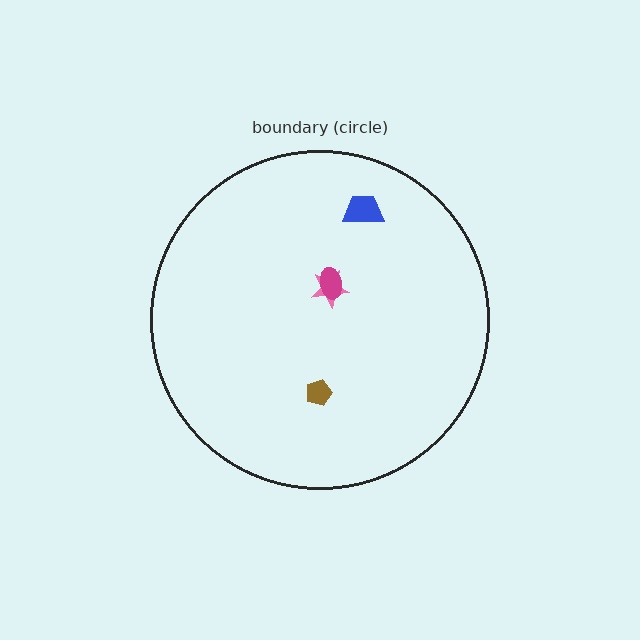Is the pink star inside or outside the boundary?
Inside.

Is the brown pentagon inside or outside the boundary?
Inside.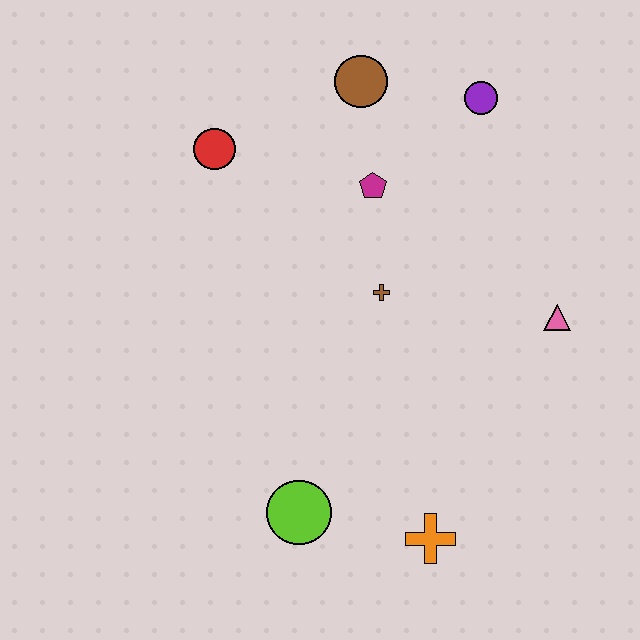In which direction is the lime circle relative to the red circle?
The lime circle is below the red circle.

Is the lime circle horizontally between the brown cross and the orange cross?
No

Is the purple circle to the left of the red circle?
No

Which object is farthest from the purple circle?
The lime circle is farthest from the purple circle.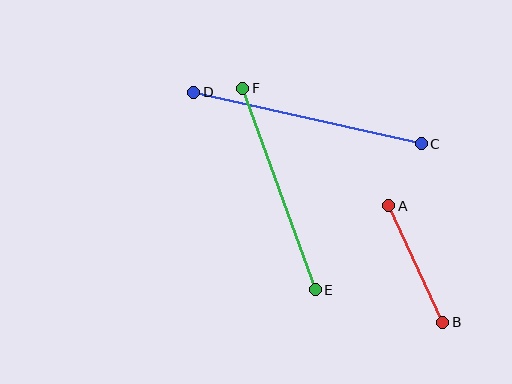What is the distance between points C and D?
The distance is approximately 233 pixels.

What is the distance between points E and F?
The distance is approximately 214 pixels.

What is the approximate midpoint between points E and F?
The midpoint is at approximately (279, 189) pixels.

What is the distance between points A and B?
The distance is approximately 129 pixels.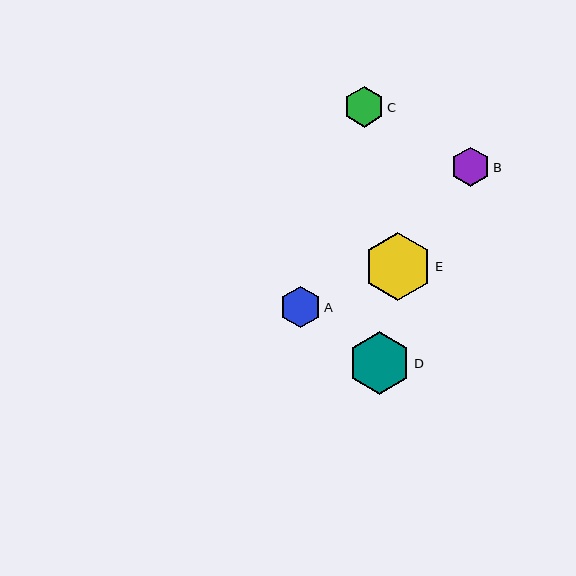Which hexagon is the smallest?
Hexagon B is the smallest with a size of approximately 39 pixels.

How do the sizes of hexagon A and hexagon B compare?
Hexagon A and hexagon B are approximately the same size.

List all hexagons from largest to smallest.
From largest to smallest: E, D, A, C, B.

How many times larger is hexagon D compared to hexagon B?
Hexagon D is approximately 1.6 times the size of hexagon B.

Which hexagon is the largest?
Hexagon E is the largest with a size of approximately 68 pixels.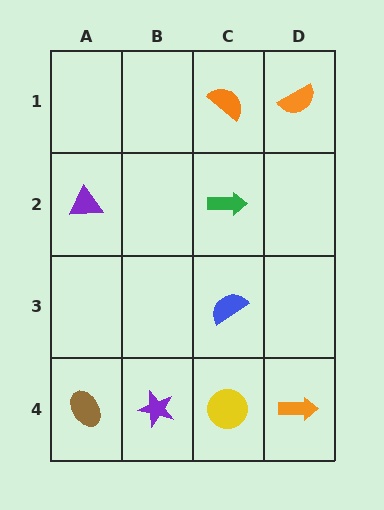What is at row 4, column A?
A brown ellipse.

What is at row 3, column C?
A blue semicircle.